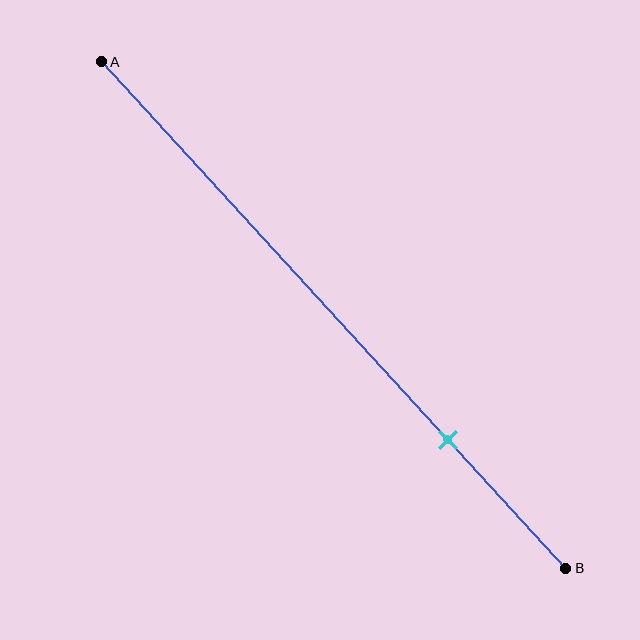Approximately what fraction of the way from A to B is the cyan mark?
The cyan mark is approximately 75% of the way from A to B.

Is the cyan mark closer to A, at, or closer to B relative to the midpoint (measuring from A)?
The cyan mark is closer to point B than the midpoint of segment AB.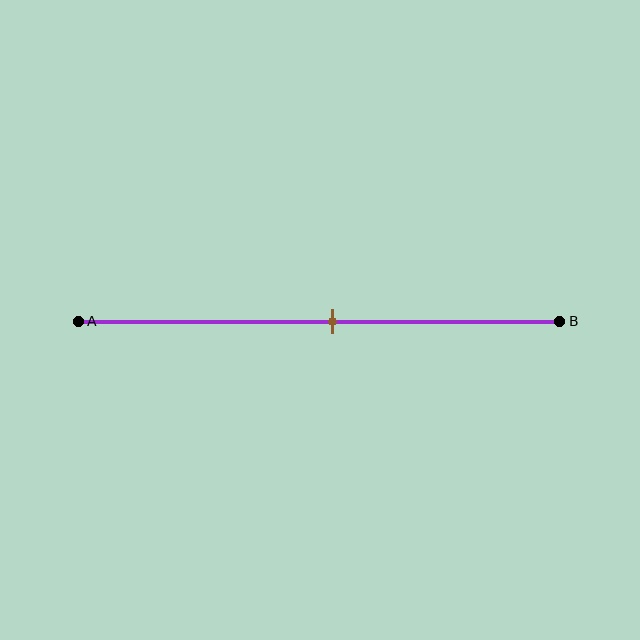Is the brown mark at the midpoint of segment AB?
Yes, the mark is approximately at the midpoint.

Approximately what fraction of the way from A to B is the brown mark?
The brown mark is approximately 55% of the way from A to B.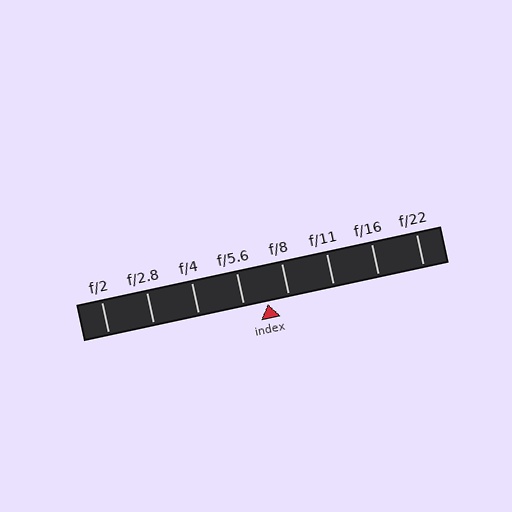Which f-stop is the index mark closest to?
The index mark is closest to f/8.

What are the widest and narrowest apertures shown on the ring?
The widest aperture shown is f/2 and the narrowest is f/22.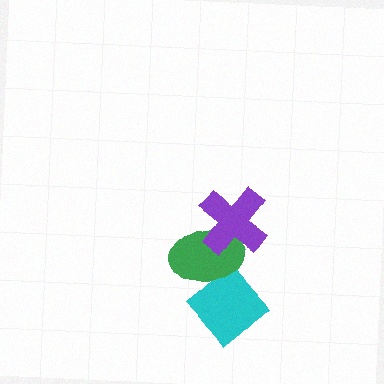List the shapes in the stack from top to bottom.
From top to bottom: the purple cross, the green ellipse, the cyan diamond.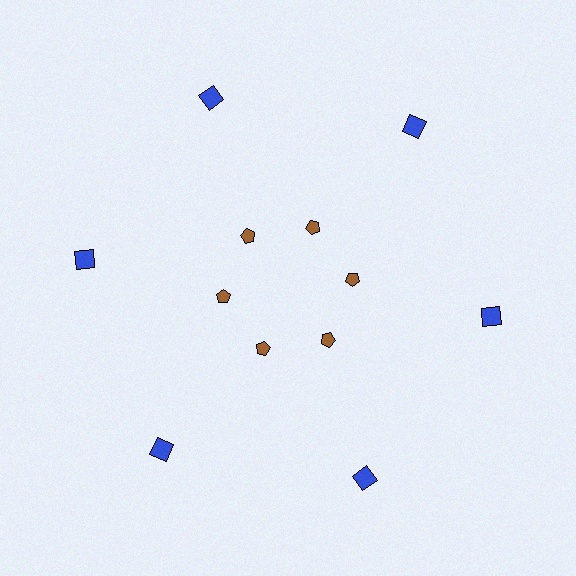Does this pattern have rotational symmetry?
Yes, this pattern has 6-fold rotational symmetry. It looks the same after rotating 60 degrees around the center.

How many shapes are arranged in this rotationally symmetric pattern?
There are 12 shapes, arranged in 6 groups of 2.